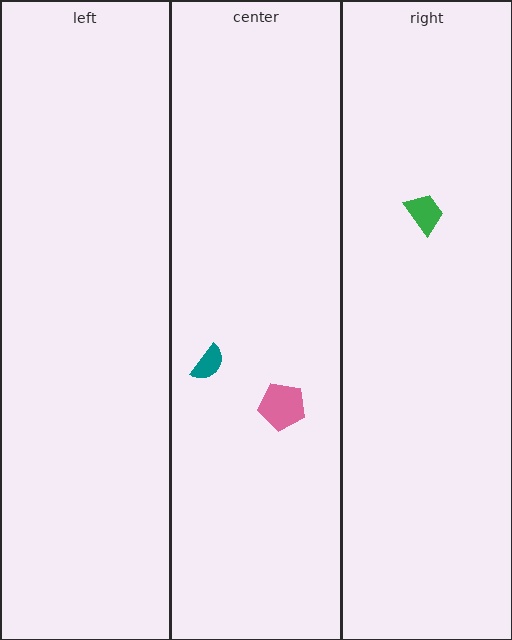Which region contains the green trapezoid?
The right region.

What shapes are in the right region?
The green trapezoid.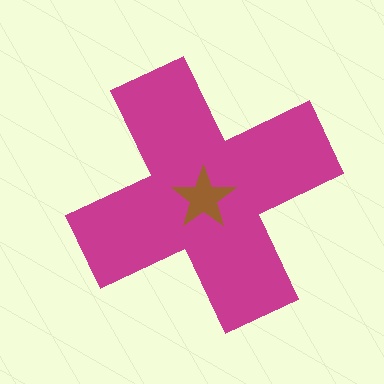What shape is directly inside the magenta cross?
The brown star.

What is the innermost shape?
The brown star.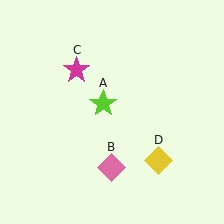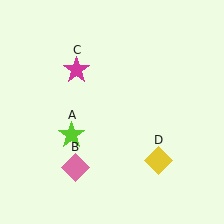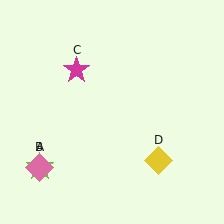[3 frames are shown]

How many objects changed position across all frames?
2 objects changed position: lime star (object A), pink diamond (object B).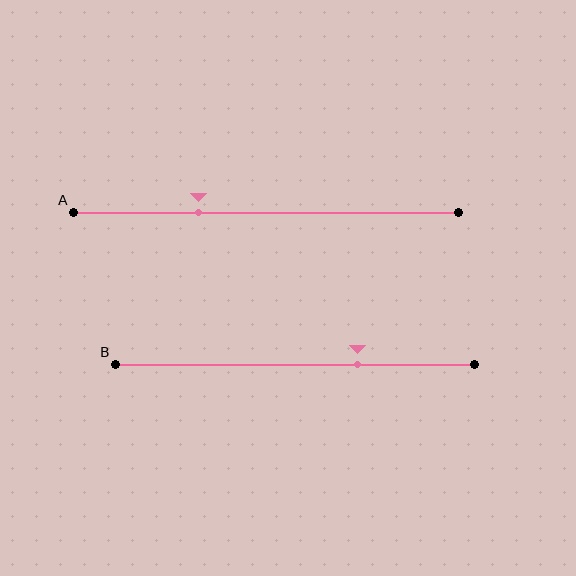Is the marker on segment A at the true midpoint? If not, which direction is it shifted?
No, the marker on segment A is shifted to the left by about 18% of the segment length.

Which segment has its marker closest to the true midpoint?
Segment B has its marker closest to the true midpoint.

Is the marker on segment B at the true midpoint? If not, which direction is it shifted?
No, the marker on segment B is shifted to the right by about 17% of the segment length.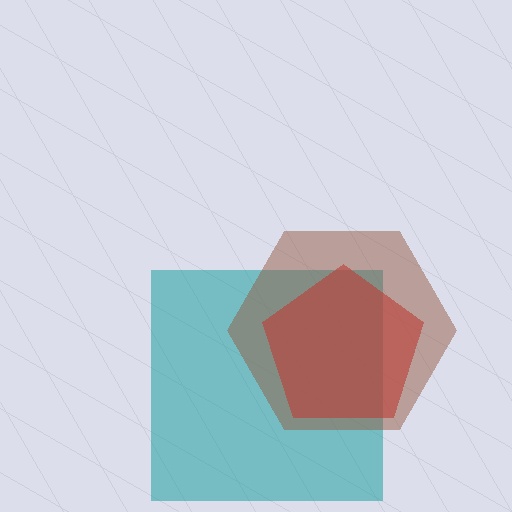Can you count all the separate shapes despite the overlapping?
Yes, there are 3 separate shapes.